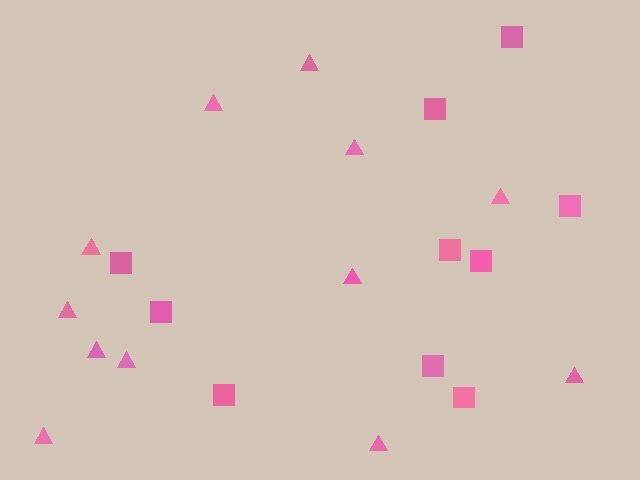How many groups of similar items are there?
There are 2 groups: one group of triangles (12) and one group of squares (10).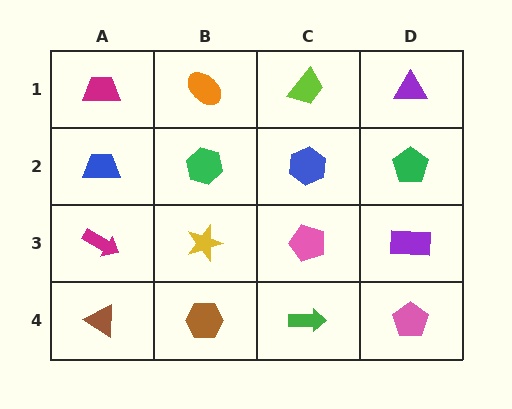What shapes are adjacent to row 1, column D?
A green pentagon (row 2, column D), a lime trapezoid (row 1, column C).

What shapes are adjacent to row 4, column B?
A yellow star (row 3, column B), a brown triangle (row 4, column A), a green arrow (row 4, column C).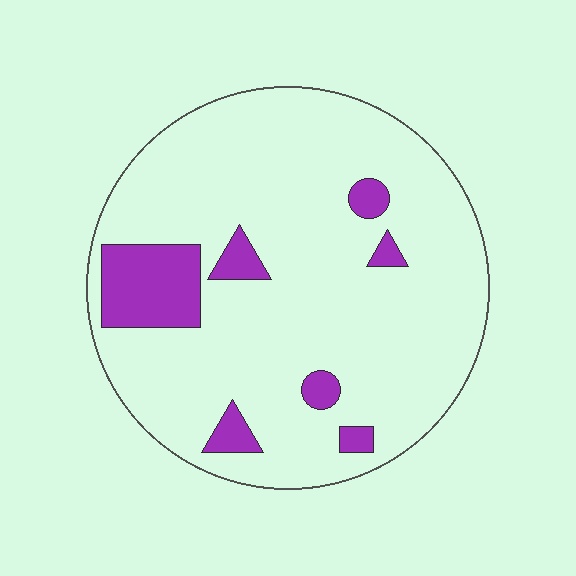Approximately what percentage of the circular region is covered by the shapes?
Approximately 15%.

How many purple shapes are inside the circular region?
7.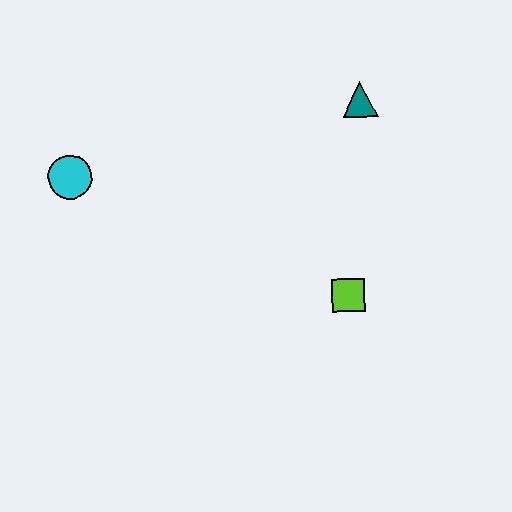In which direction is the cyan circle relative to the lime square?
The cyan circle is to the left of the lime square.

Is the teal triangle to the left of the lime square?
No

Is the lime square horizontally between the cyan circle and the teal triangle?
Yes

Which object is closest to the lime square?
The teal triangle is closest to the lime square.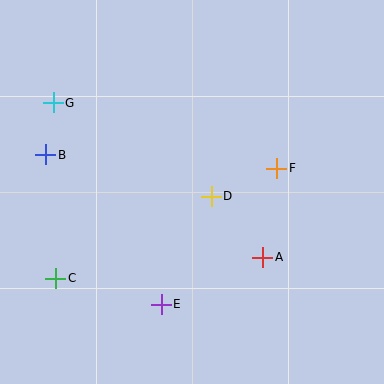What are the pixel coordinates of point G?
Point G is at (53, 103).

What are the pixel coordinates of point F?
Point F is at (277, 168).